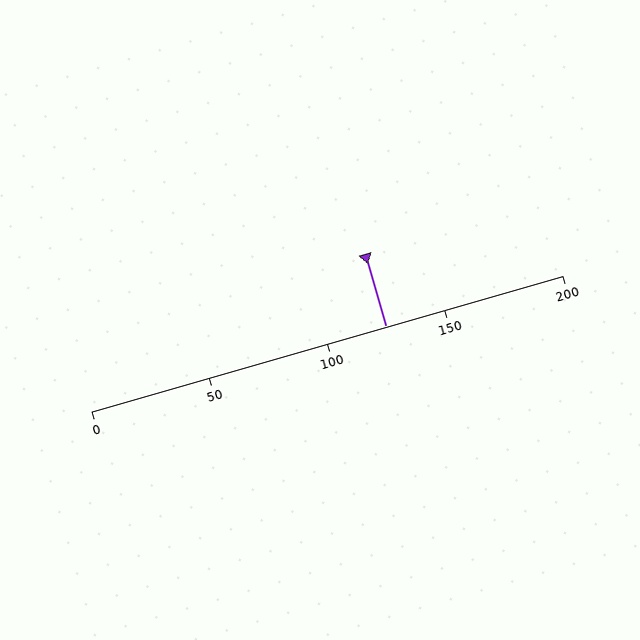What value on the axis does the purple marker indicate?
The marker indicates approximately 125.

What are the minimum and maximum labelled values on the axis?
The axis runs from 0 to 200.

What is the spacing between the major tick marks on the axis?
The major ticks are spaced 50 apart.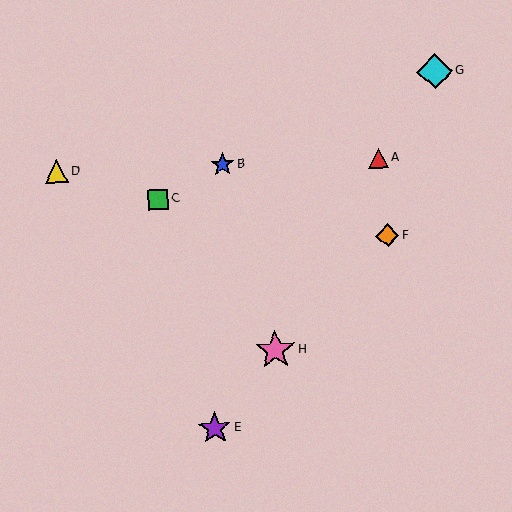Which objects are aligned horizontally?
Objects A, B, D are aligned horizontally.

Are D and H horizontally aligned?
No, D is at y≈172 and H is at y≈350.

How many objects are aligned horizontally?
3 objects (A, B, D) are aligned horizontally.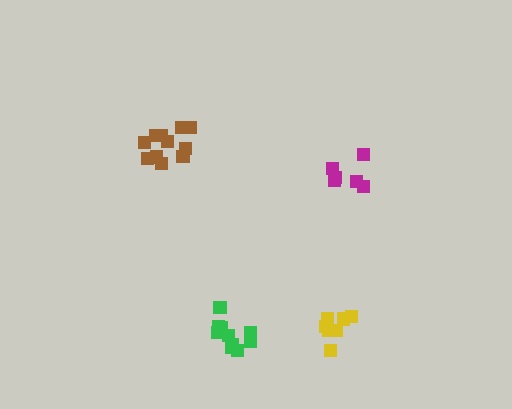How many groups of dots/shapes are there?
There are 4 groups.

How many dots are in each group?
Group 1: 6 dots, Group 2: 11 dots, Group 3: 7 dots, Group 4: 10 dots (34 total).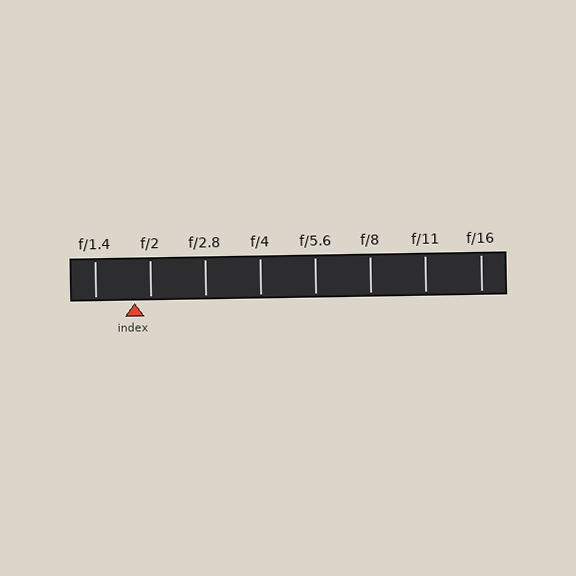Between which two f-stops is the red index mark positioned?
The index mark is between f/1.4 and f/2.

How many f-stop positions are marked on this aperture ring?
There are 8 f-stop positions marked.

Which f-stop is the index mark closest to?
The index mark is closest to f/2.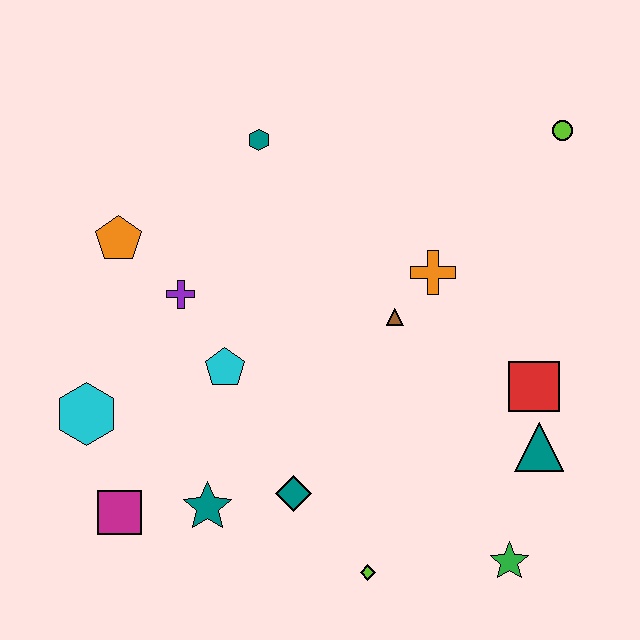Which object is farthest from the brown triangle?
The magenta square is farthest from the brown triangle.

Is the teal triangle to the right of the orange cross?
Yes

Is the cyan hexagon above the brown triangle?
No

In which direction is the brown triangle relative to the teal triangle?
The brown triangle is to the left of the teal triangle.